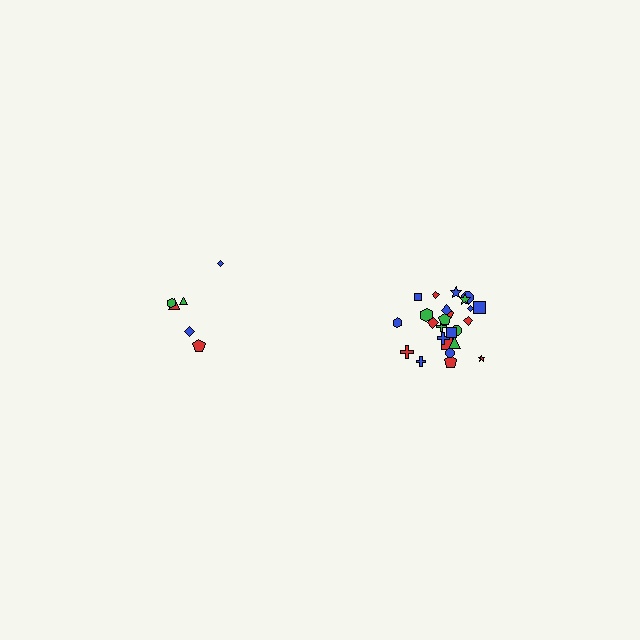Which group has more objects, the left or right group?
The right group.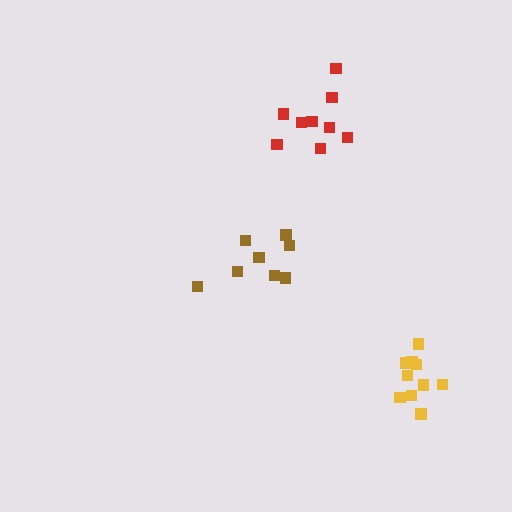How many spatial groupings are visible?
There are 3 spatial groupings.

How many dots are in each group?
Group 1: 8 dots, Group 2: 9 dots, Group 3: 10 dots (27 total).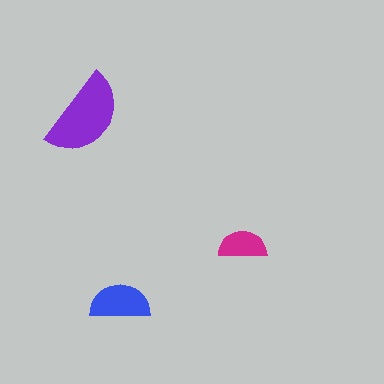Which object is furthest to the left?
The purple semicircle is leftmost.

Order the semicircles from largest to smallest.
the purple one, the blue one, the magenta one.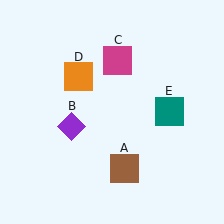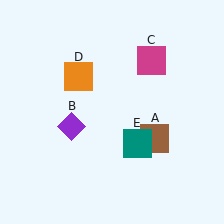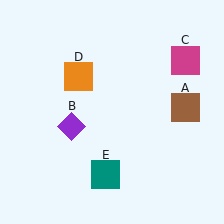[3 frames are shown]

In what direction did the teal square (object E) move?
The teal square (object E) moved down and to the left.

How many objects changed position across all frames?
3 objects changed position: brown square (object A), magenta square (object C), teal square (object E).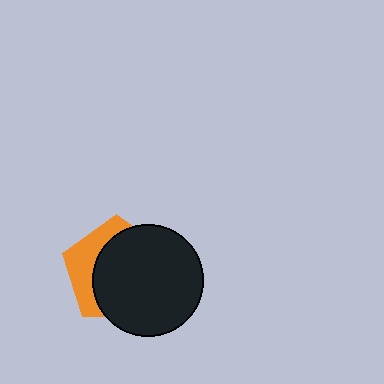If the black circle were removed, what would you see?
You would see the complete orange pentagon.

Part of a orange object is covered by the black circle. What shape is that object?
It is a pentagon.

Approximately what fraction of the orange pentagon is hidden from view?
Roughly 67% of the orange pentagon is hidden behind the black circle.